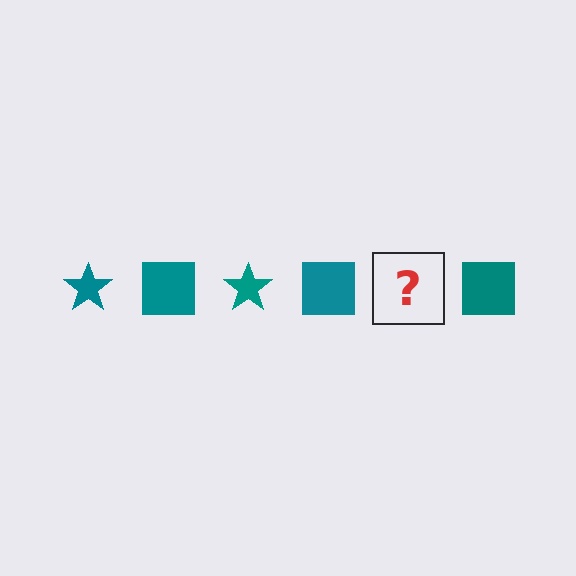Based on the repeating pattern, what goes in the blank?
The blank should be a teal star.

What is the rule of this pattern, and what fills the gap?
The rule is that the pattern cycles through star, square shapes in teal. The gap should be filled with a teal star.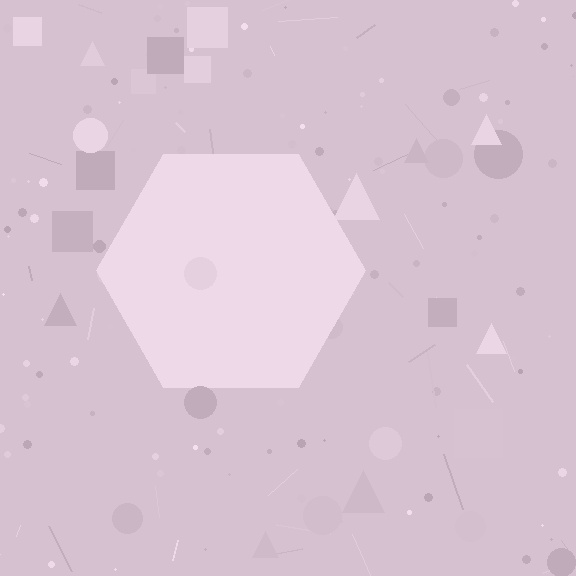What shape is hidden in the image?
A hexagon is hidden in the image.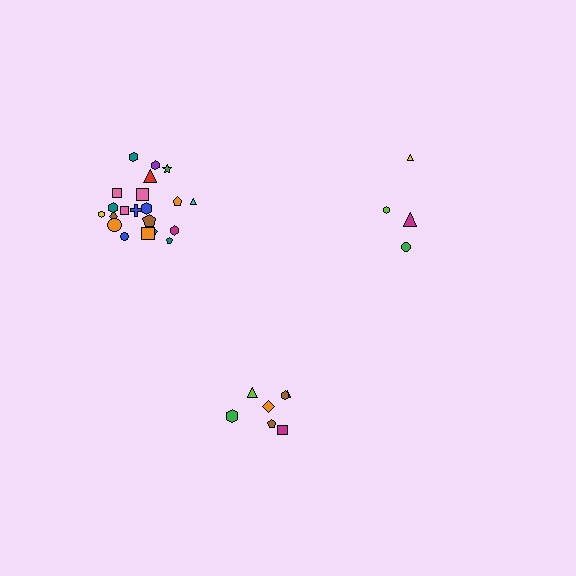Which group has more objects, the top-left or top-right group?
The top-left group.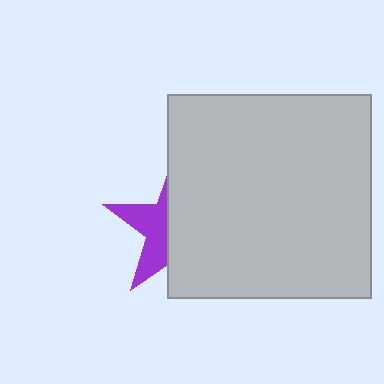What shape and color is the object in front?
The object in front is a light gray square.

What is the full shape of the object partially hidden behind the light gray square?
The partially hidden object is a purple star.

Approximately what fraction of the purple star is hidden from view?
Roughly 61% of the purple star is hidden behind the light gray square.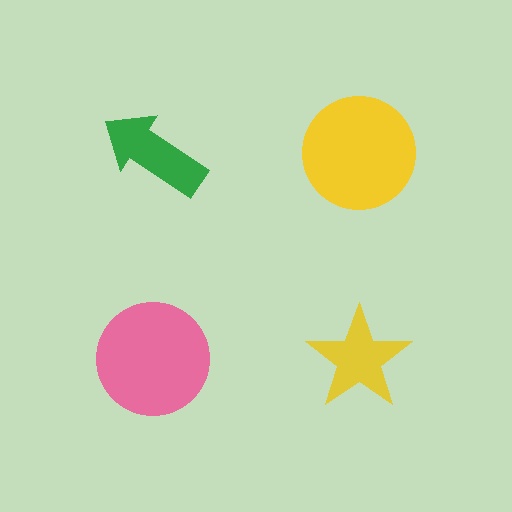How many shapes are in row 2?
2 shapes.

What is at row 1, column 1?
A green arrow.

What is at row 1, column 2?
A yellow circle.